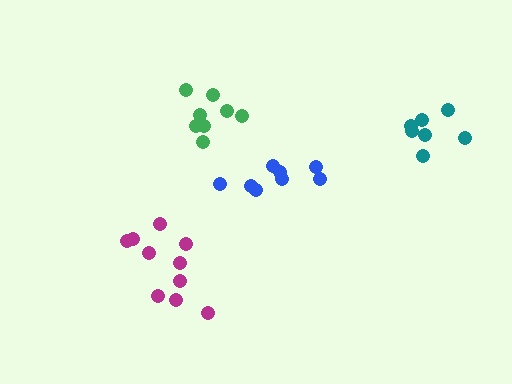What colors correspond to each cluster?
The clusters are colored: blue, green, magenta, teal.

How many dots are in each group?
Group 1: 8 dots, Group 2: 8 dots, Group 3: 10 dots, Group 4: 7 dots (33 total).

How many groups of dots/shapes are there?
There are 4 groups.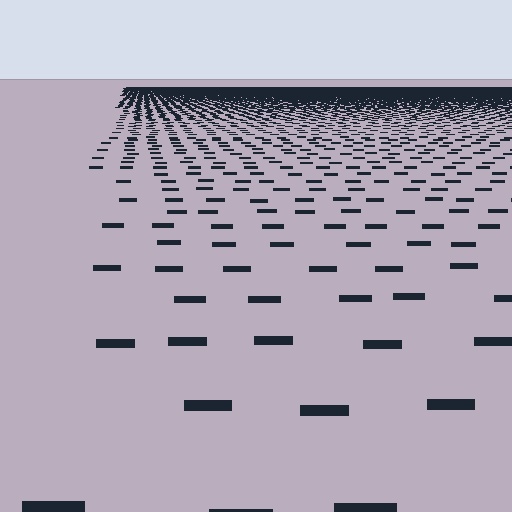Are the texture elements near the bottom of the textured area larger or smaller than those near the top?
Larger. Near the bottom, elements are closer to the viewer and appear at a bigger on-screen size.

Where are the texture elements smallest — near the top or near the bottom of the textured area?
Near the top.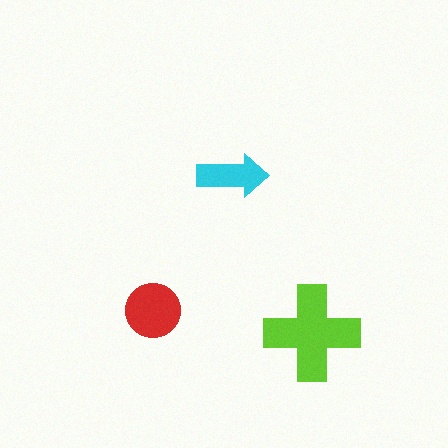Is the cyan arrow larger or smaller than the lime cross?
Smaller.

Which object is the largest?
The lime cross.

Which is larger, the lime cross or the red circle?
The lime cross.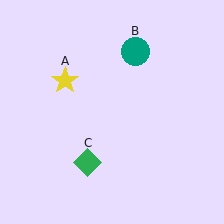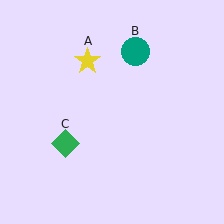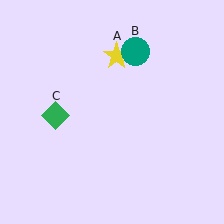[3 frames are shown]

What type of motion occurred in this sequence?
The yellow star (object A), green diamond (object C) rotated clockwise around the center of the scene.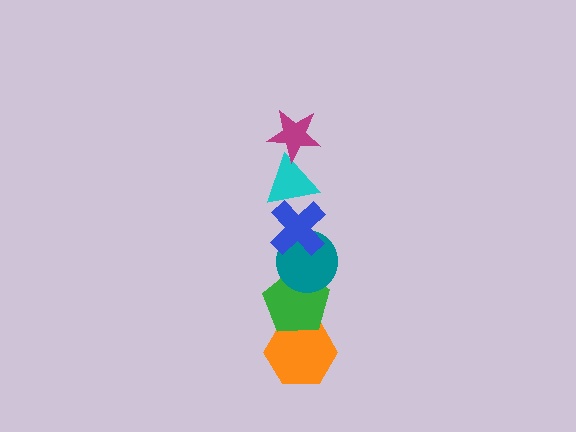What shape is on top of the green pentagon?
The teal circle is on top of the green pentagon.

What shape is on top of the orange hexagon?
The green pentagon is on top of the orange hexagon.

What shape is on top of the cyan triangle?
The magenta star is on top of the cyan triangle.